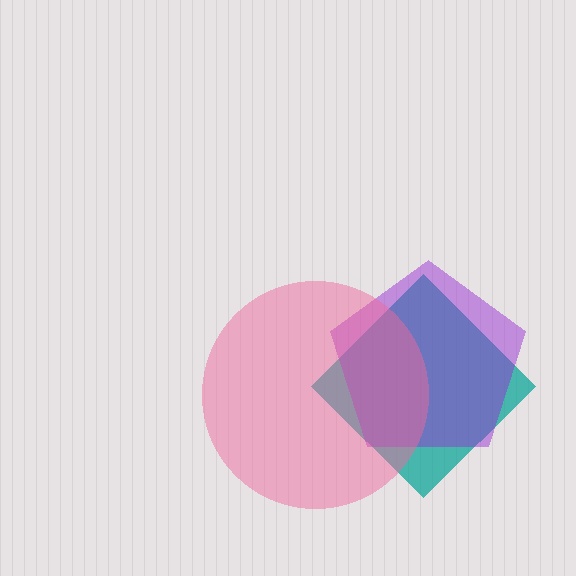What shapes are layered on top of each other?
The layered shapes are: a teal diamond, a purple pentagon, a pink circle.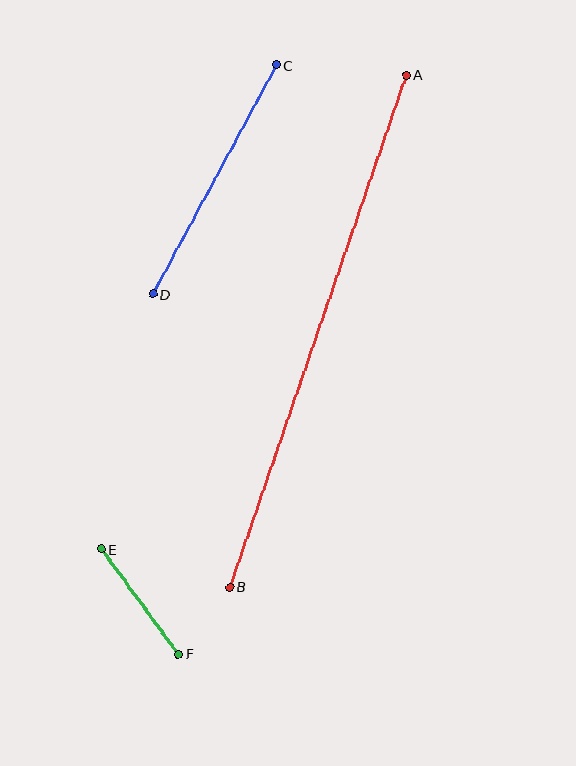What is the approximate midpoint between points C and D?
The midpoint is at approximately (215, 180) pixels.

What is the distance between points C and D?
The distance is approximately 260 pixels.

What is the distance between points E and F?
The distance is approximately 130 pixels.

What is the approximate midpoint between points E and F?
The midpoint is at approximately (140, 602) pixels.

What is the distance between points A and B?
The distance is approximately 542 pixels.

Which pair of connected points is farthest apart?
Points A and B are farthest apart.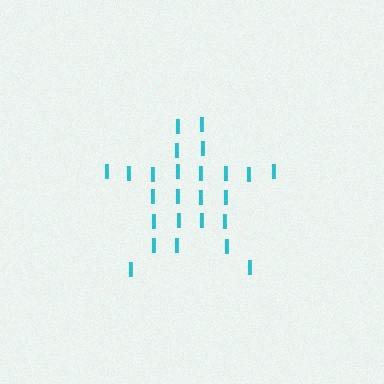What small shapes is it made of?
It is made of small letter I's.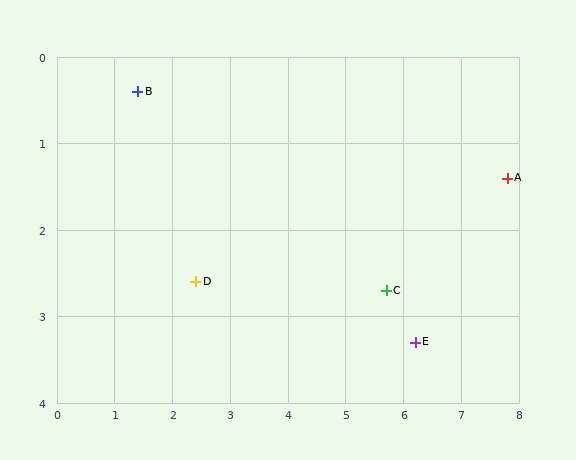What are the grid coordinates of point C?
Point C is at approximately (5.7, 2.7).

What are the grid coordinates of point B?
Point B is at approximately (1.4, 0.4).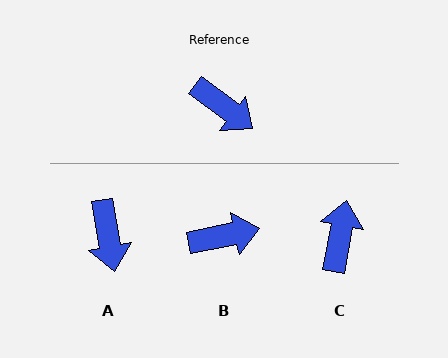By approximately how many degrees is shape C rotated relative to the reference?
Approximately 117 degrees counter-clockwise.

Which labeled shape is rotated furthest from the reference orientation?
C, about 117 degrees away.